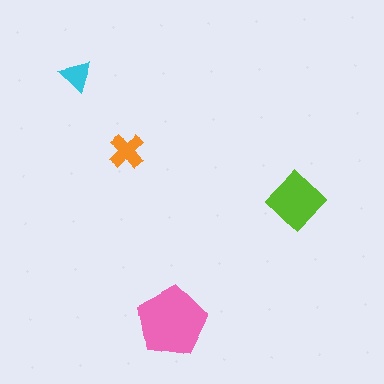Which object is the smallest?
The cyan triangle.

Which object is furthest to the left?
The cyan triangle is leftmost.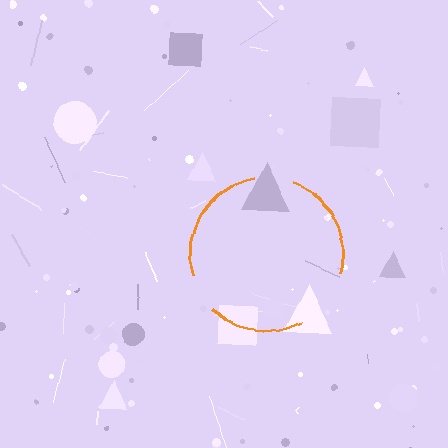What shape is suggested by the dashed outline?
The dashed outline suggests a circle.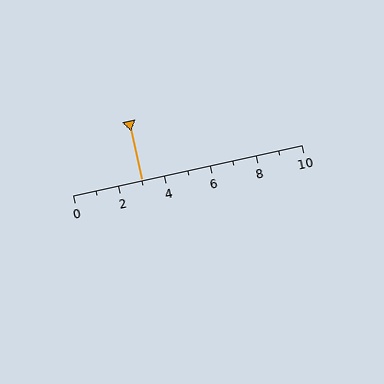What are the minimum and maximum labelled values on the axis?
The axis runs from 0 to 10.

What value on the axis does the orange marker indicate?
The marker indicates approximately 3.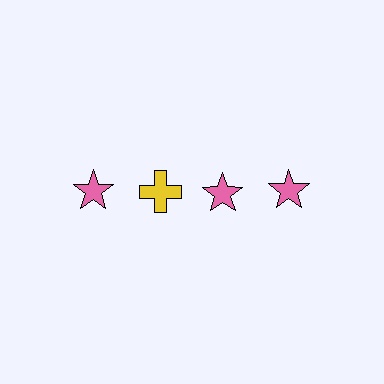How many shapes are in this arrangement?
There are 4 shapes arranged in a grid pattern.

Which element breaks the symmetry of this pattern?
The yellow cross in the top row, second from left column breaks the symmetry. All other shapes are pink stars.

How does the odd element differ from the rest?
It differs in both color (yellow instead of pink) and shape (cross instead of star).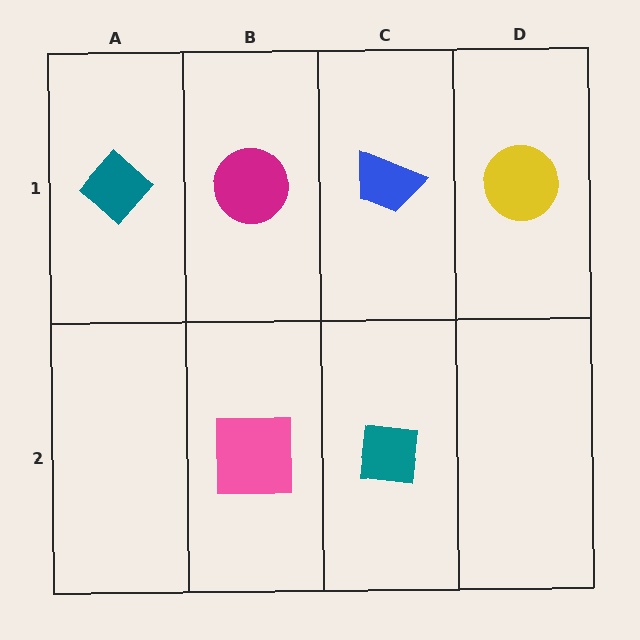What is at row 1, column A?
A teal diamond.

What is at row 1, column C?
A blue trapezoid.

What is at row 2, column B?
A pink square.